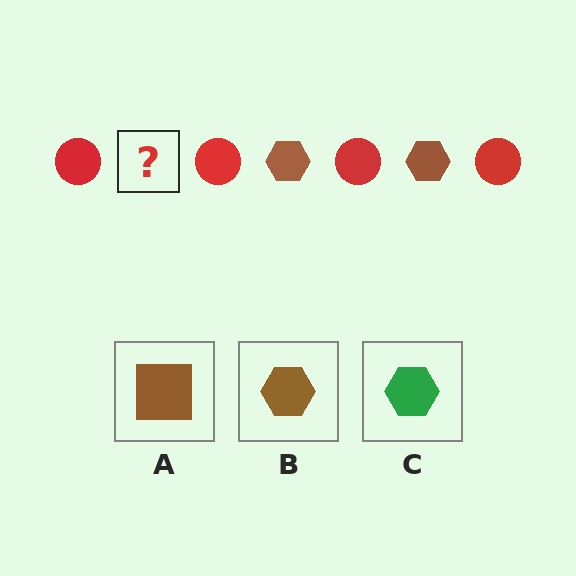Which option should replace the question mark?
Option B.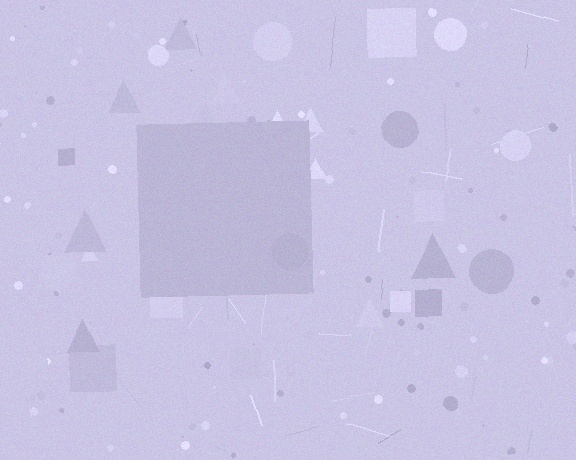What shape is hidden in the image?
A square is hidden in the image.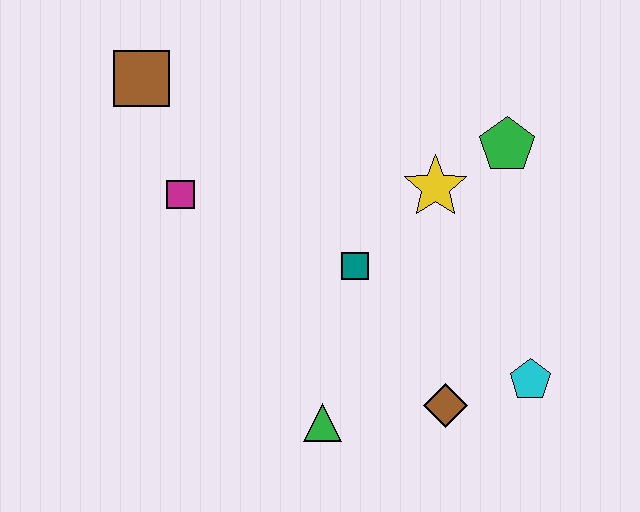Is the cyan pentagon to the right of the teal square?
Yes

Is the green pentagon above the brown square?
No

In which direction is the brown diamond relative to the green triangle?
The brown diamond is to the right of the green triangle.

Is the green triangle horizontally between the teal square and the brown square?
Yes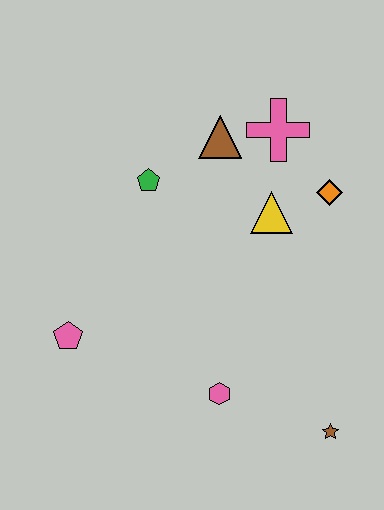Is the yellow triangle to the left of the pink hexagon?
No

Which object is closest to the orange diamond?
The yellow triangle is closest to the orange diamond.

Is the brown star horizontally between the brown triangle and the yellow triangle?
No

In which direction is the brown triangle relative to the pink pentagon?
The brown triangle is above the pink pentagon.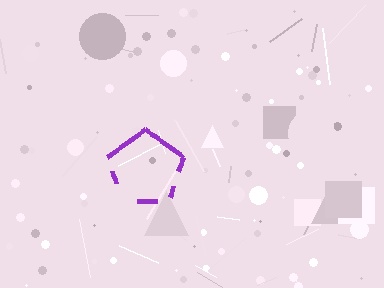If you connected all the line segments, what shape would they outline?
They would outline a pentagon.